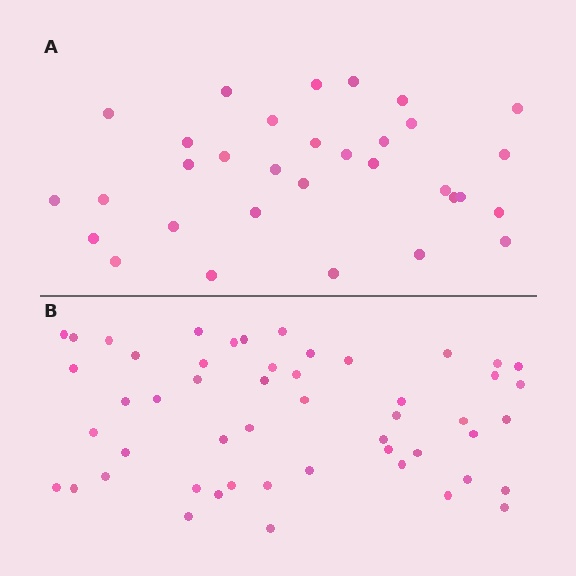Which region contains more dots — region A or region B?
Region B (the bottom region) has more dots.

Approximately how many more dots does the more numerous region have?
Region B has approximately 20 more dots than region A.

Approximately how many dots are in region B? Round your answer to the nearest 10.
About 50 dots. (The exact count is 51, which rounds to 50.)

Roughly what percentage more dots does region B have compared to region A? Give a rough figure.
About 60% more.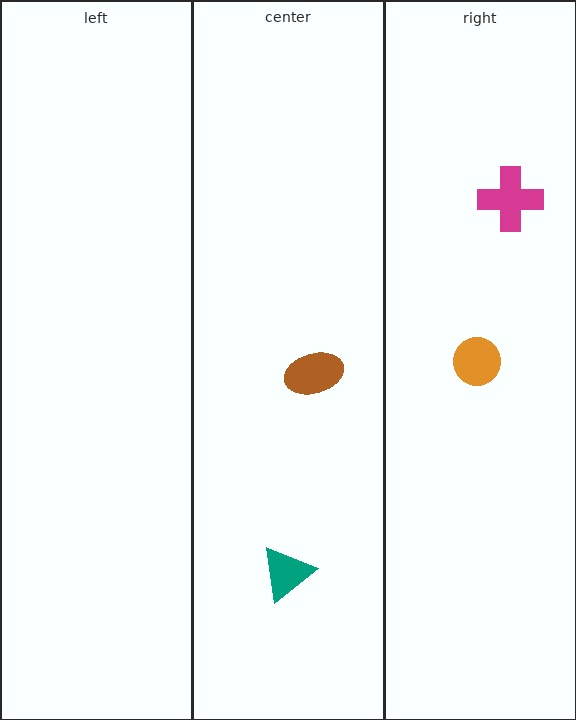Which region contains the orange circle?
The right region.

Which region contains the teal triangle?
The center region.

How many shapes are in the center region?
2.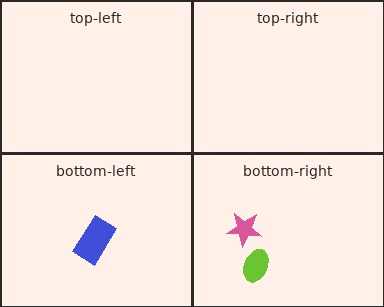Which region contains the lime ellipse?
The bottom-right region.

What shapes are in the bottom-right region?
The pink star, the lime ellipse.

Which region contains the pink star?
The bottom-right region.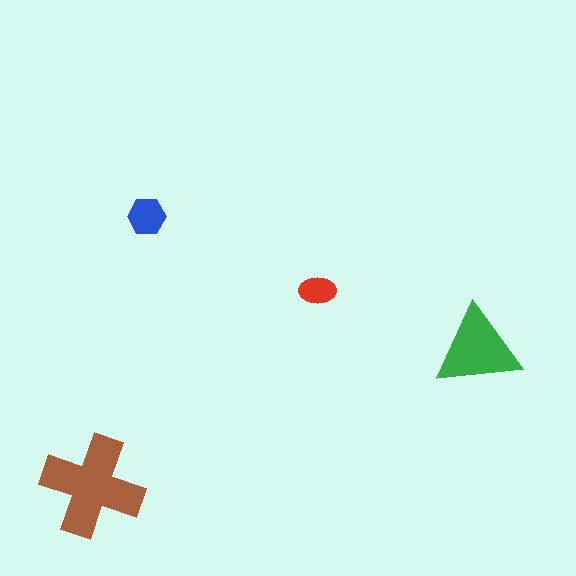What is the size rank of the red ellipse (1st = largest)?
4th.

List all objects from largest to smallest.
The brown cross, the green triangle, the blue hexagon, the red ellipse.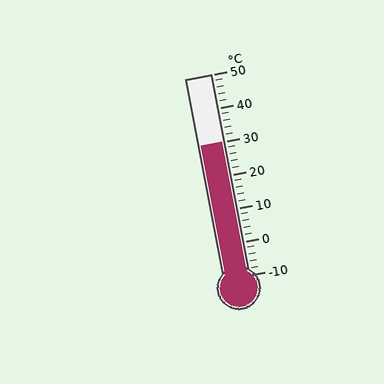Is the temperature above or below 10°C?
The temperature is above 10°C.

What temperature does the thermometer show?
The thermometer shows approximately 30°C.